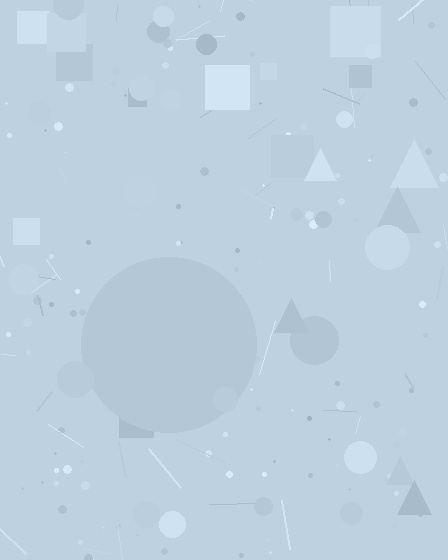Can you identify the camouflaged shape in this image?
The camouflaged shape is a circle.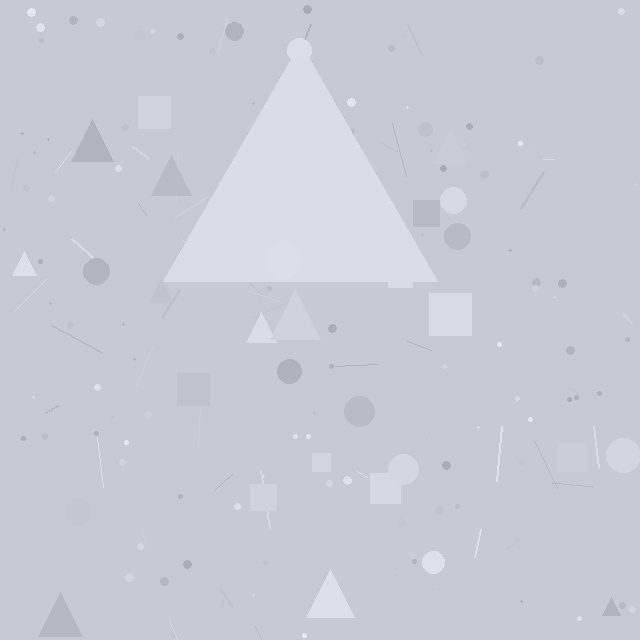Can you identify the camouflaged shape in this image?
The camouflaged shape is a triangle.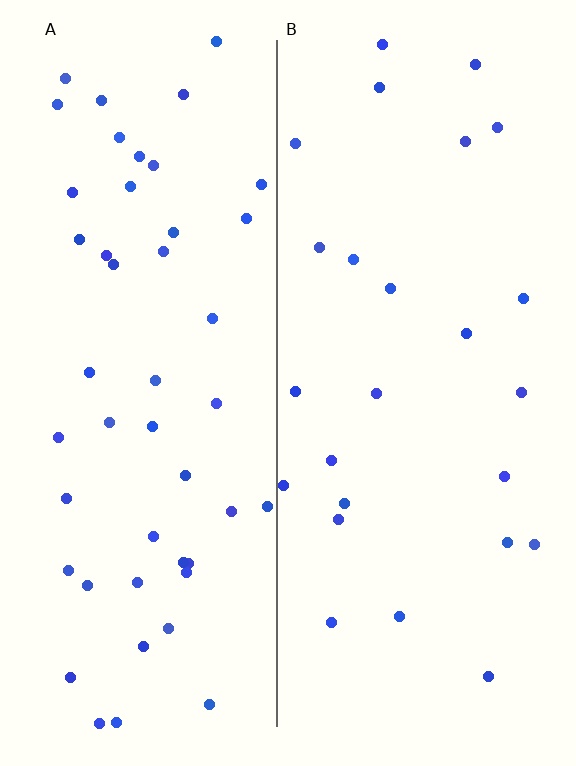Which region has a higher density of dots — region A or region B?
A (the left).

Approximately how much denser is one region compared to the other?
Approximately 1.9× — region A over region B.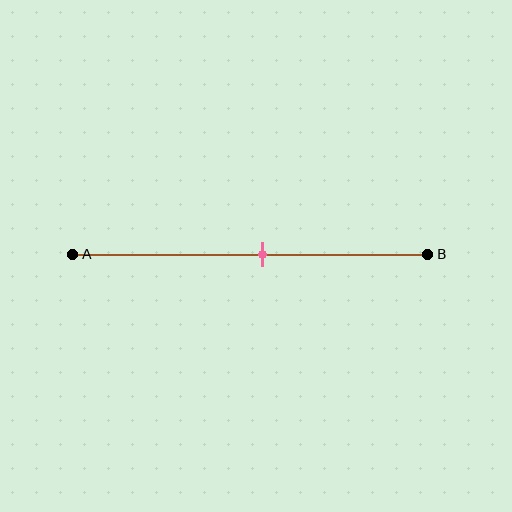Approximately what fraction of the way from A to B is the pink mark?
The pink mark is approximately 55% of the way from A to B.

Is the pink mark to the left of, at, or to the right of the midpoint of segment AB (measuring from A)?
The pink mark is to the right of the midpoint of segment AB.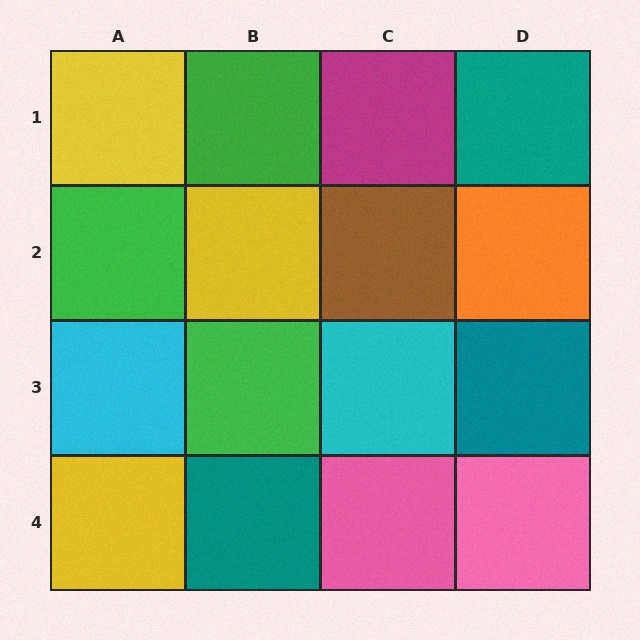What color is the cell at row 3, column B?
Green.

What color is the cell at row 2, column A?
Green.